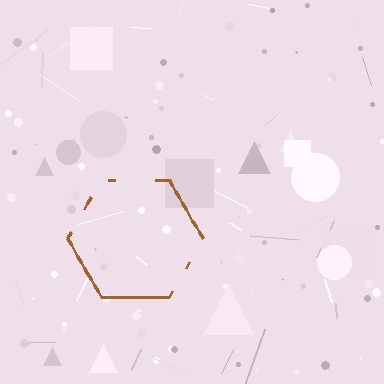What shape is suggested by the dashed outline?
The dashed outline suggests a hexagon.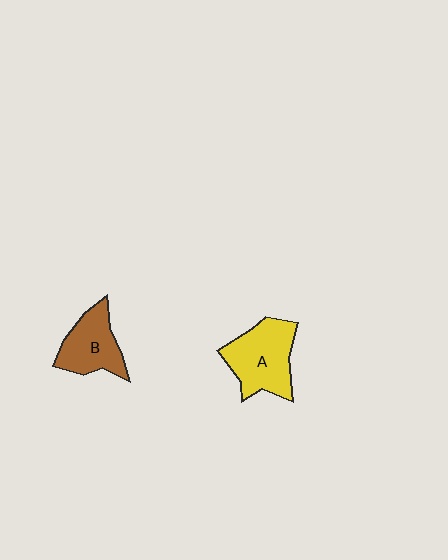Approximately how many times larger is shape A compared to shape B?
Approximately 1.3 times.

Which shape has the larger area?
Shape A (yellow).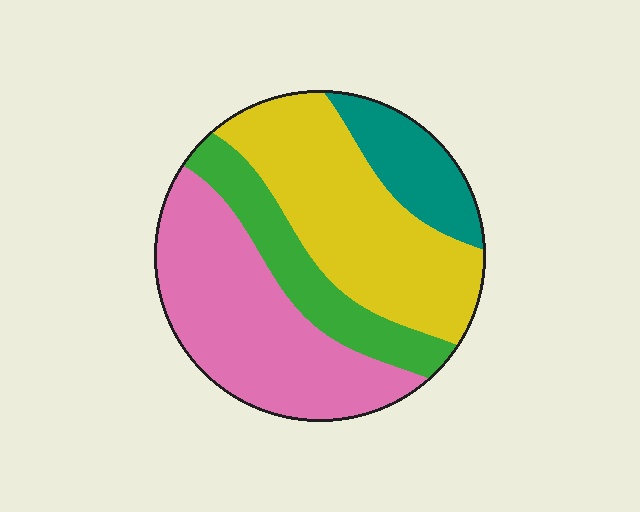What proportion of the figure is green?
Green covers 17% of the figure.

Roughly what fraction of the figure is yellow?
Yellow covers roughly 35% of the figure.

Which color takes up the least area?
Teal, at roughly 15%.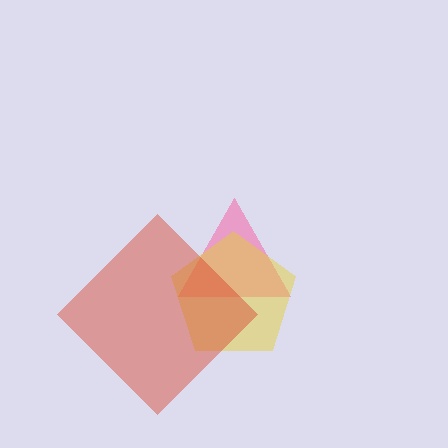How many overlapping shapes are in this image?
There are 3 overlapping shapes in the image.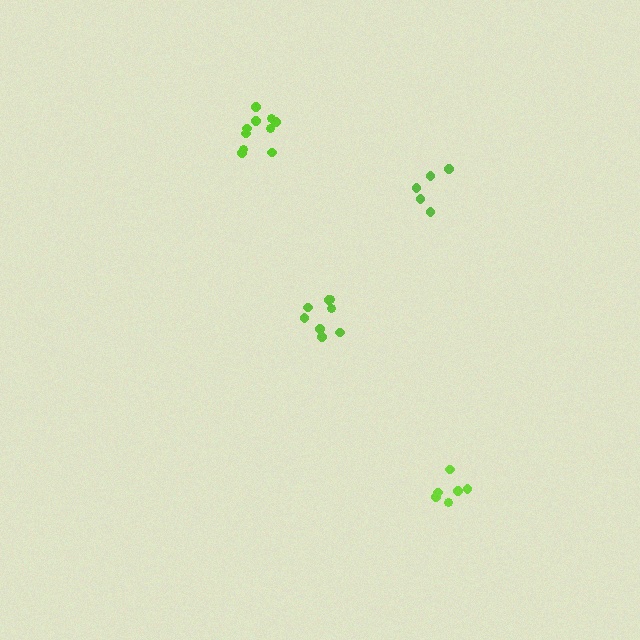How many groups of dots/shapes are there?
There are 4 groups.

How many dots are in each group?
Group 1: 10 dots, Group 2: 6 dots, Group 3: 8 dots, Group 4: 5 dots (29 total).